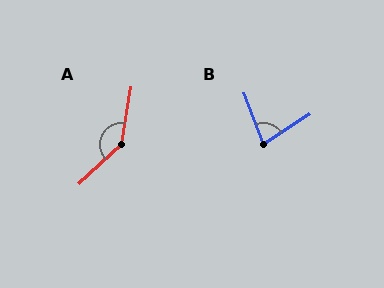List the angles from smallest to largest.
B (78°), A (142°).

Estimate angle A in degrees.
Approximately 142 degrees.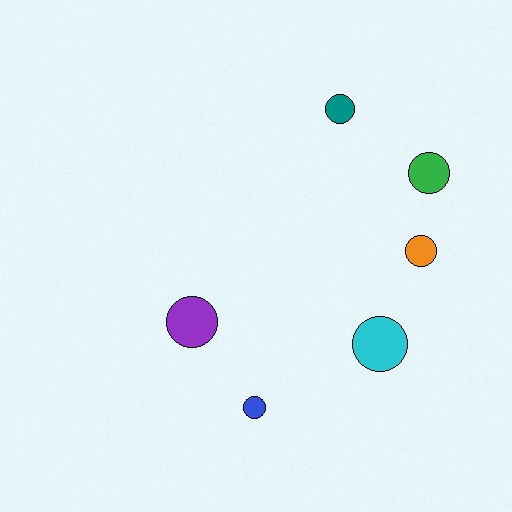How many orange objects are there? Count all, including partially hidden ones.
There is 1 orange object.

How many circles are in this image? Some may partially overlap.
There are 6 circles.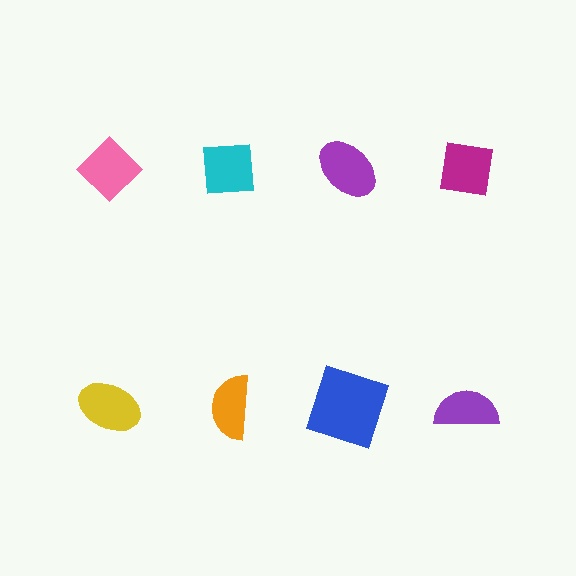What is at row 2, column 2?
An orange semicircle.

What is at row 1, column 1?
A pink diamond.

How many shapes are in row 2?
4 shapes.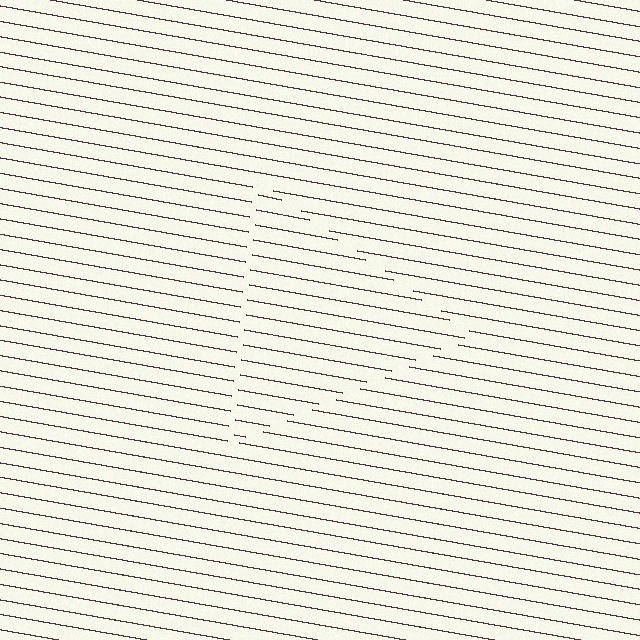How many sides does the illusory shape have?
3 sides — the line-ends trace a triangle.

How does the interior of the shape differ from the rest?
The interior of the shape contains the same grating, shifted by half a period — the contour is defined by the phase discontinuity where line-ends from the inner and outer gratings abut.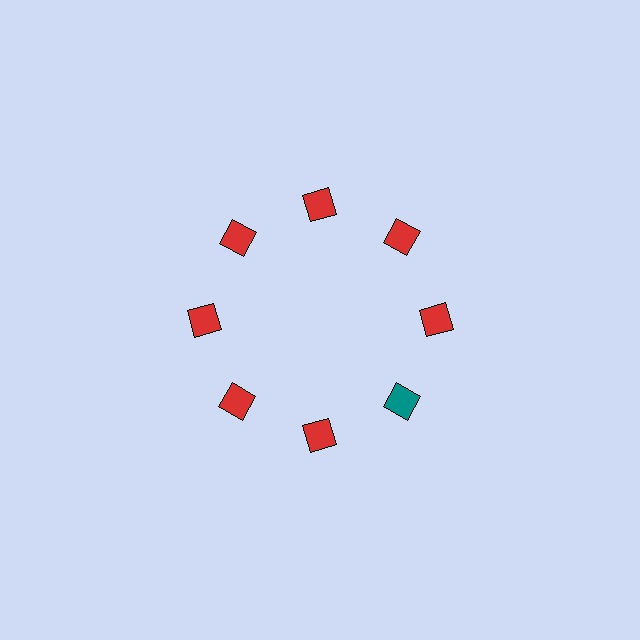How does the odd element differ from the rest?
It has a different color: teal instead of red.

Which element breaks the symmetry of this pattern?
The teal diamond at roughly the 4 o'clock position breaks the symmetry. All other shapes are red diamonds.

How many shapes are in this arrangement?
There are 8 shapes arranged in a ring pattern.